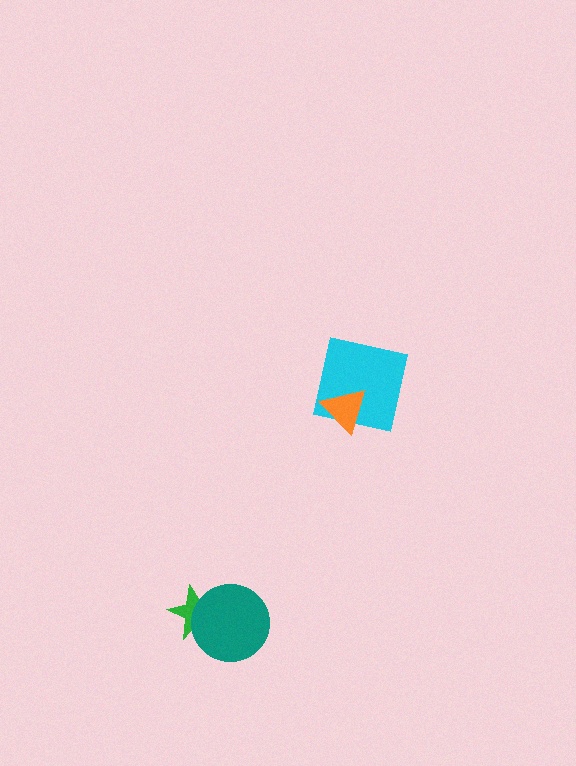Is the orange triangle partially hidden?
No, no other shape covers it.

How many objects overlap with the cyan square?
1 object overlaps with the cyan square.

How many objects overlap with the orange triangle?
1 object overlaps with the orange triangle.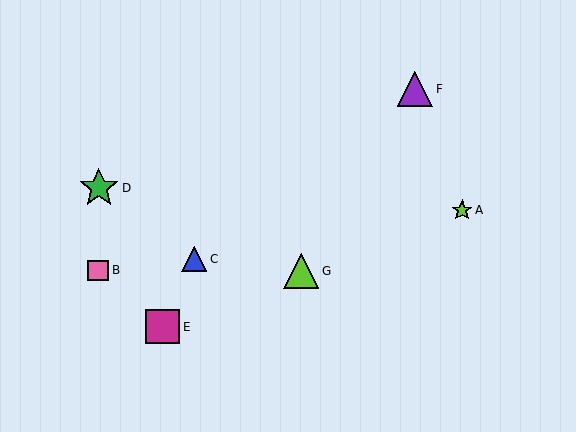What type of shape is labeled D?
Shape D is a green star.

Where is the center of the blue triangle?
The center of the blue triangle is at (194, 259).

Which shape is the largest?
The green star (labeled D) is the largest.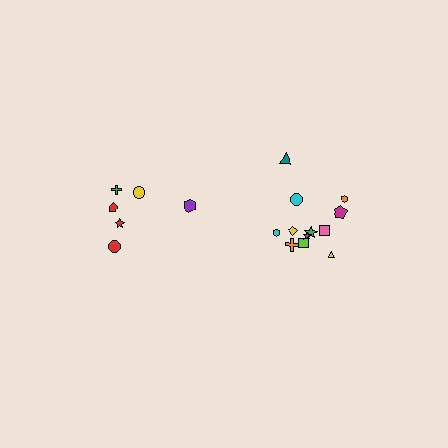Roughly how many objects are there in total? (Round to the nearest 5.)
Roughly 20 objects in total.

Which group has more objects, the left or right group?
The right group.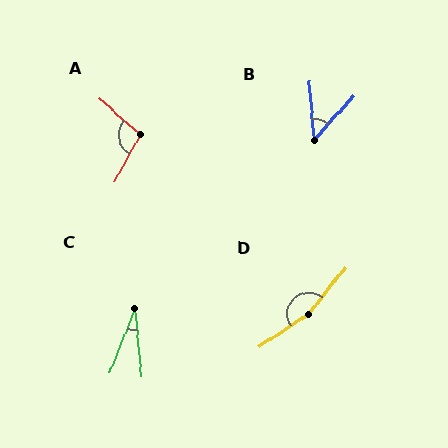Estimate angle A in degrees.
Approximately 102 degrees.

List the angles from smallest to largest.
C (27°), B (46°), A (102°), D (162°).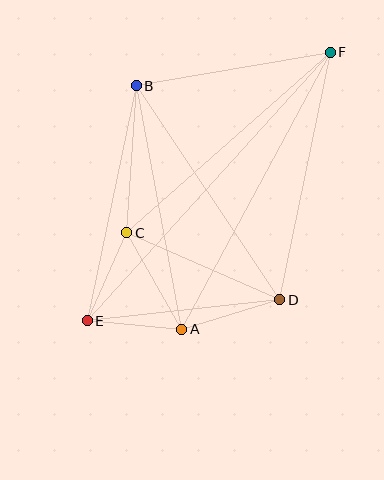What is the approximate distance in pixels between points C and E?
The distance between C and E is approximately 97 pixels.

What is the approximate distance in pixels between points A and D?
The distance between A and D is approximately 102 pixels.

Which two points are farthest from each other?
Points E and F are farthest from each other.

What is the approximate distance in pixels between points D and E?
The distance between D and E is approximately 194 pixels.